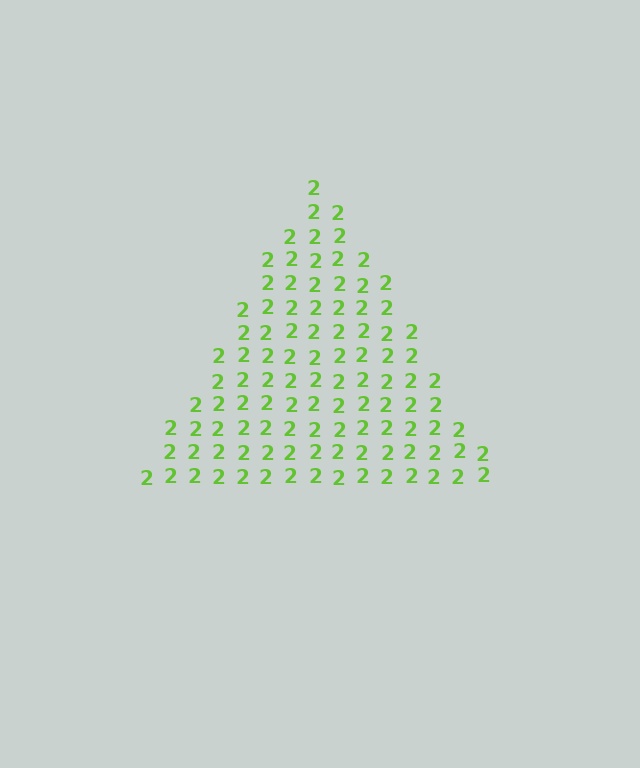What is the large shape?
The large shape is a triangle.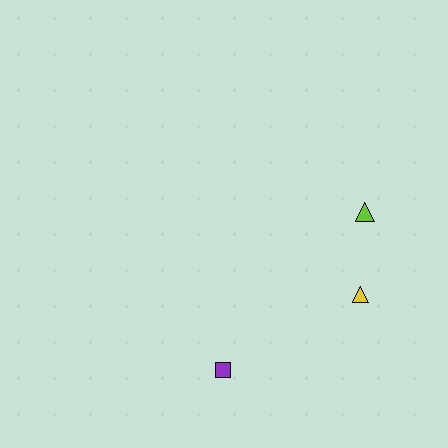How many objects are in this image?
There are 3 objects.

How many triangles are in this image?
There are 2 triangles.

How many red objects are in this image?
There are no red objects.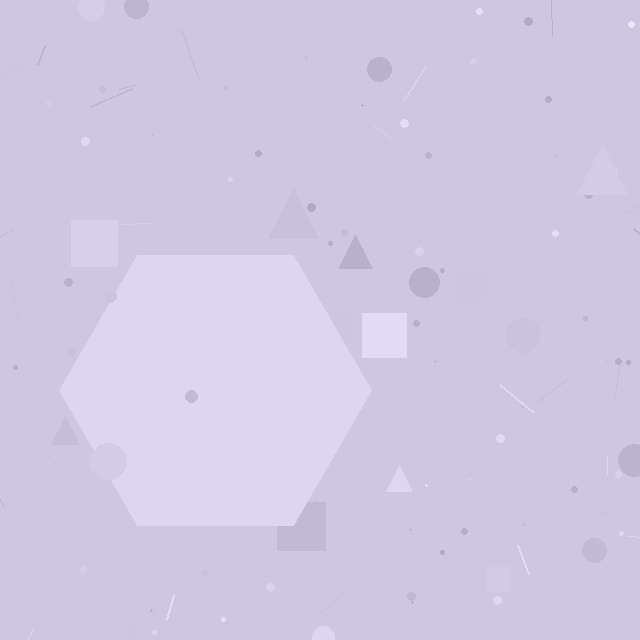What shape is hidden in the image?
A hexagon is hidden in the image.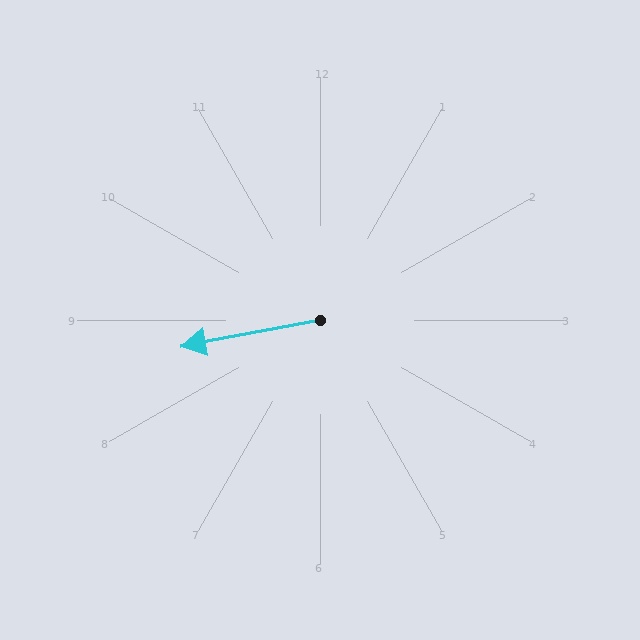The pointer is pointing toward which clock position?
Roughly 9 o'clock.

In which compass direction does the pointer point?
West.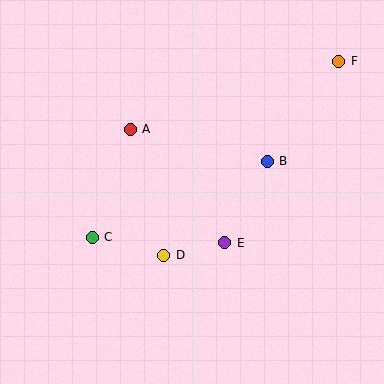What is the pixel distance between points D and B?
The distance between D and B is 140 pixels.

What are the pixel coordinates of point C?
Point C is at (92, 237).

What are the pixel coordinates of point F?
Point F is at (339, 61).